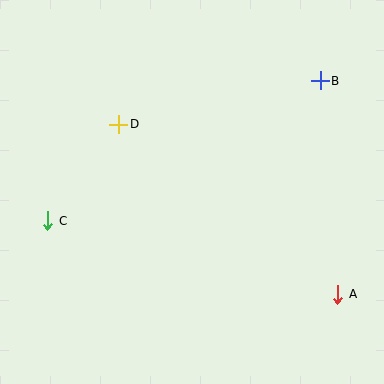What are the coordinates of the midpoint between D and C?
The midpoint between D and C is at (83, 172).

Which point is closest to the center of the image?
Point D at (119, 124) is closest to the center.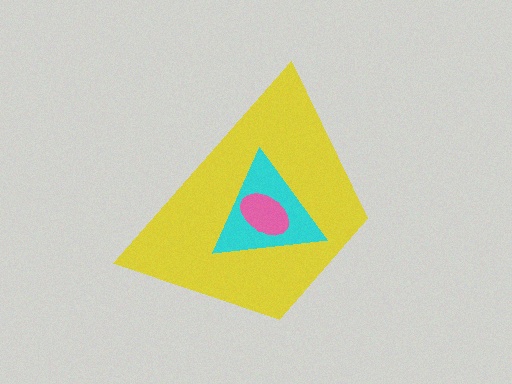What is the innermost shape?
The pink ellipse.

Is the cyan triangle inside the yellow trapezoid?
Yes.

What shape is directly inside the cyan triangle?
The pink ellipse.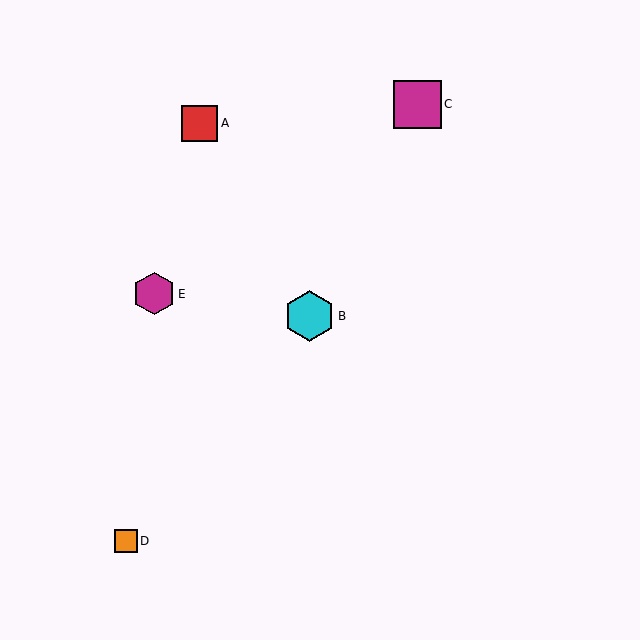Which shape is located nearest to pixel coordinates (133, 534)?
The orange square (labeled D) at (126, 541) is nearest to that location.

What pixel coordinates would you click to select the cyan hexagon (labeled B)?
Click at (310, 316) to select the cyan hexagon B.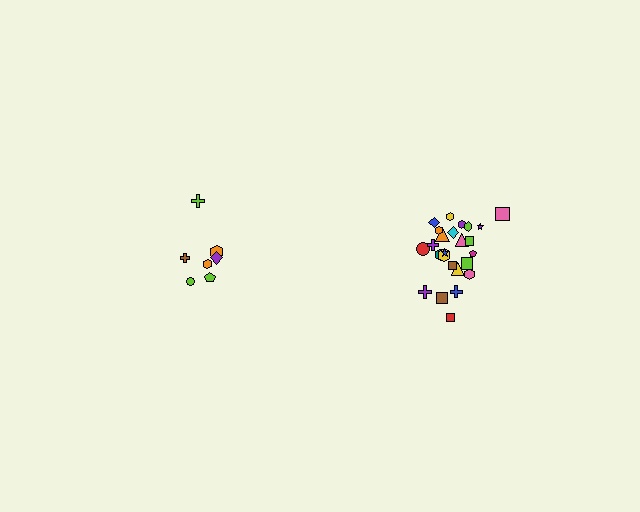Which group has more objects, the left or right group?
The right group.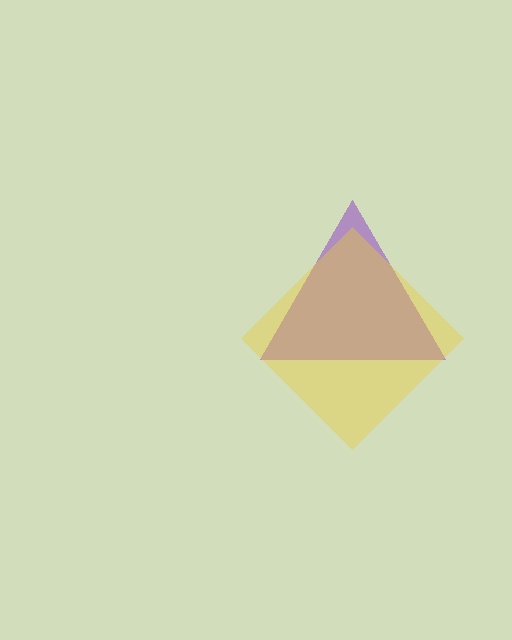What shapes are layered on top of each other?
The layered shapes are: a purple triangle, a yellow diamond.